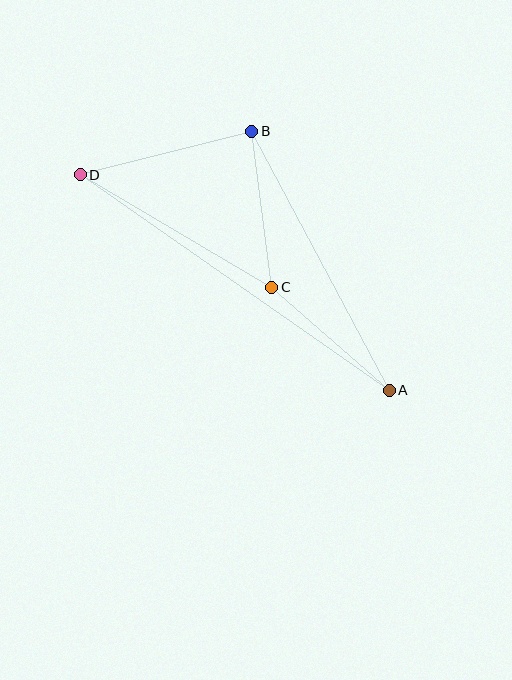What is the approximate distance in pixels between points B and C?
The distance between B and C is approximately 158 pixels.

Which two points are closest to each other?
Points A and C are closest to each other.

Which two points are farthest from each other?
Points A and D are farthest from each other.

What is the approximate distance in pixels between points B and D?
The distance between B and D is approximately 177 pixels.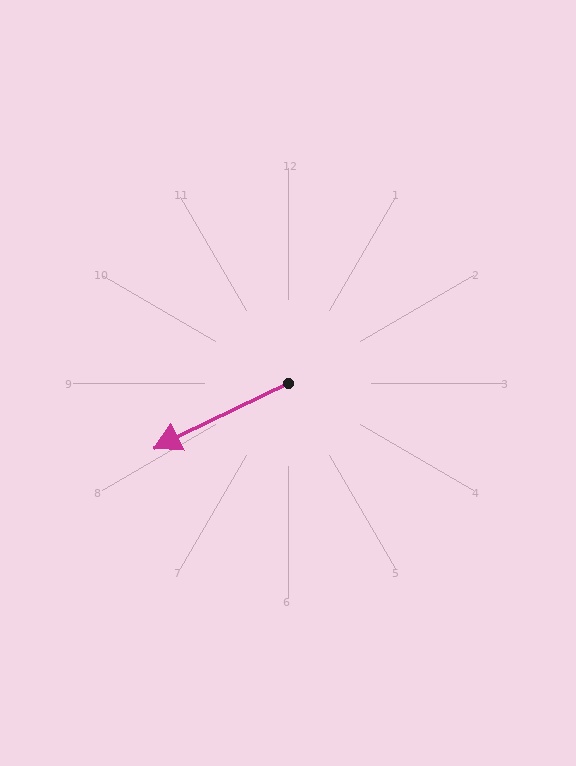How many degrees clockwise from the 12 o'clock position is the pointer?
Approximately 244 degrees.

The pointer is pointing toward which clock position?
Roughly 8 o'clock.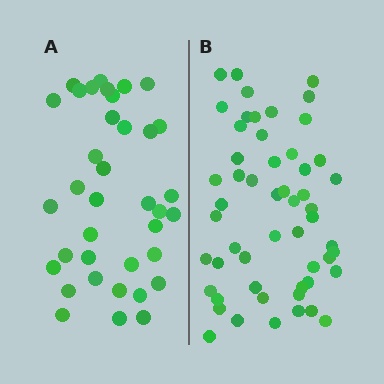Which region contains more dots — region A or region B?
Region B (the right region) has more dots.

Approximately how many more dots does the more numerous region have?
Region B has approximately 15 more dots than region A.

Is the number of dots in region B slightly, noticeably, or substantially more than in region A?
Region B has substantially more. The ratio is roughly 1.5 to 1.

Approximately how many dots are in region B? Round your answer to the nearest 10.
About 50 dots. (The exact count is 54, which rounds to 50.)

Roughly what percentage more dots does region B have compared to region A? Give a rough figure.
About 45% more.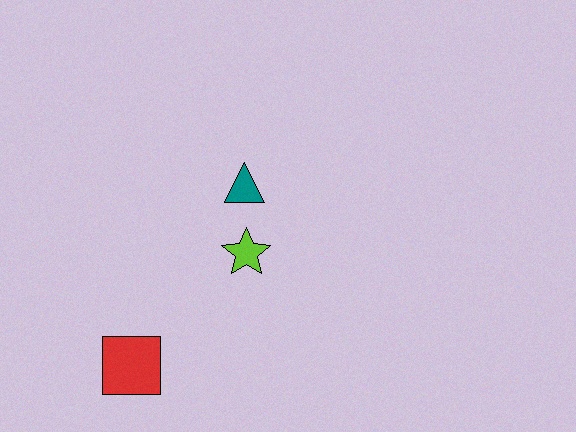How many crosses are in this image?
There are no crosses.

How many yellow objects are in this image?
There are no yellow objects.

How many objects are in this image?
There are 3 objects.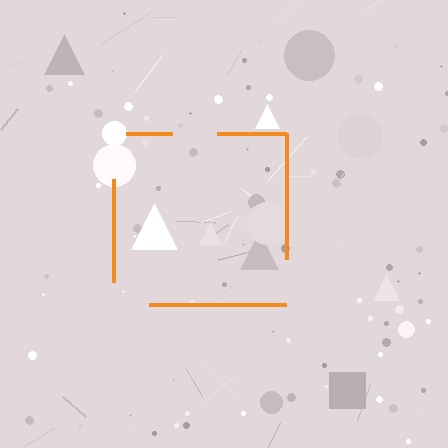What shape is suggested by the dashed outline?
The dashed outline suggests a square.